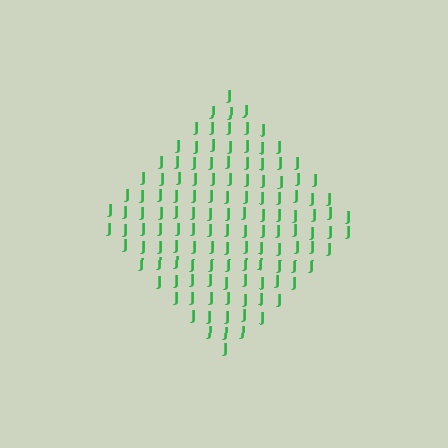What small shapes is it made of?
It is made of small letter J's.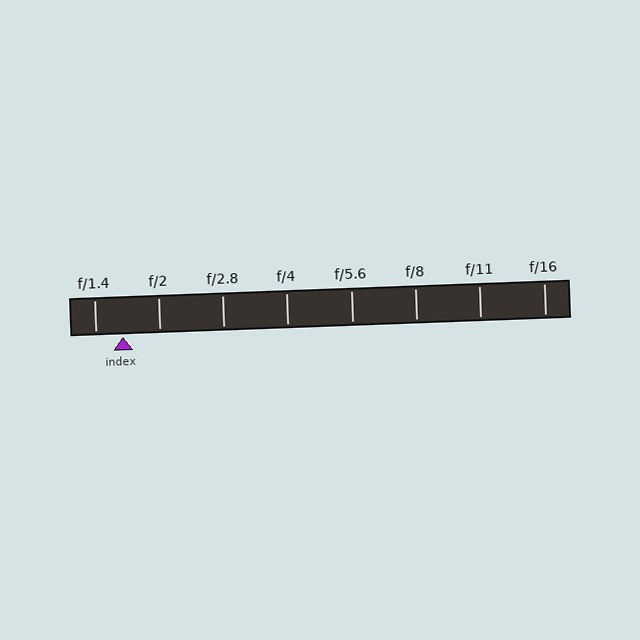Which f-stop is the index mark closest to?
The index mark is closest to f/1.4.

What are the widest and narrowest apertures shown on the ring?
The widest aperture shown is f/1.4 and the narrowest is f/16.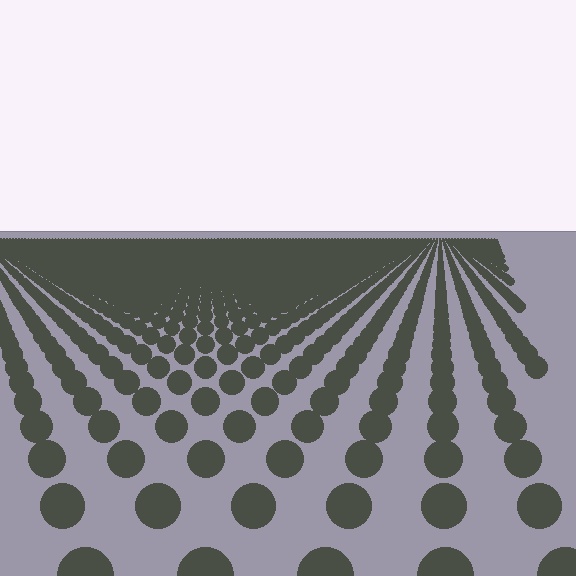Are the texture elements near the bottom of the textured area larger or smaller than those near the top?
Larger. Near the bottom, elements are closer to the viewer and appear at a bigger on-screen size.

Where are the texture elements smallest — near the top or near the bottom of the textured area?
Near the top.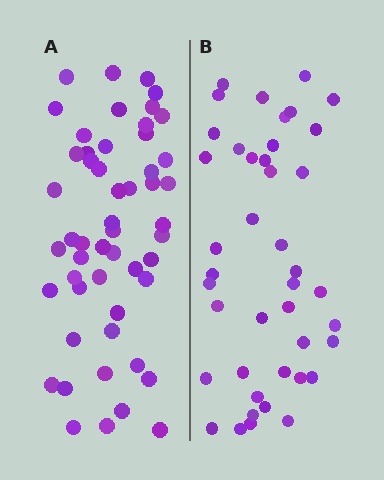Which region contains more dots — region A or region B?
Region A (the left region) has more dots.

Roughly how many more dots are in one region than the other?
Region A has roughly 10 or so more dots than region B.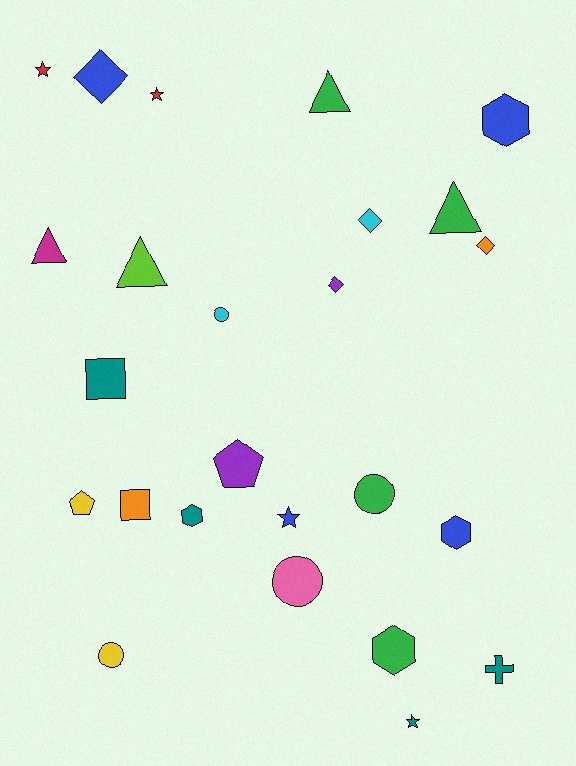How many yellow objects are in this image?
There are 2 yellow objects.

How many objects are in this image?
There are 25 objects.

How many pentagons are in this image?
There are 2 pentagons.